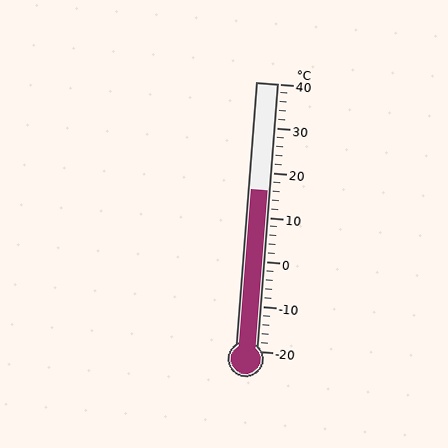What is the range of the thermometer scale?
The thermometer scale ranges from -20°C to 40°C.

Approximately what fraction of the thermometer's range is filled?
The thermometer is filled to approximately 60% of its range.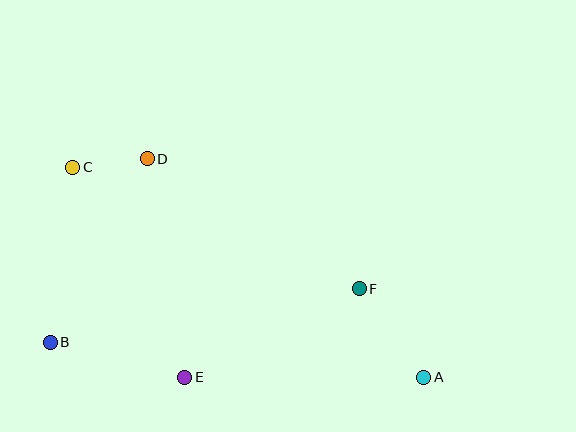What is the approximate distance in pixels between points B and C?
The distance between B and C is approximately 176 pixels.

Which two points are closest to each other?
Points C and D are closest to each other.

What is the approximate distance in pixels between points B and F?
The distance between B and F is approximately 314 pixels.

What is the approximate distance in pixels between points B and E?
The distance between B and E is approximately 139 pixels.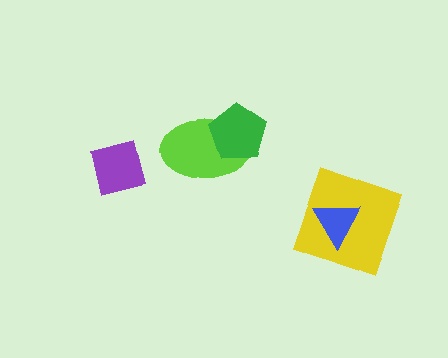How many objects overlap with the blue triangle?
1 object overlaps with the blue triangle.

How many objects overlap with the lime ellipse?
1 object overlaps with the lime ellipse.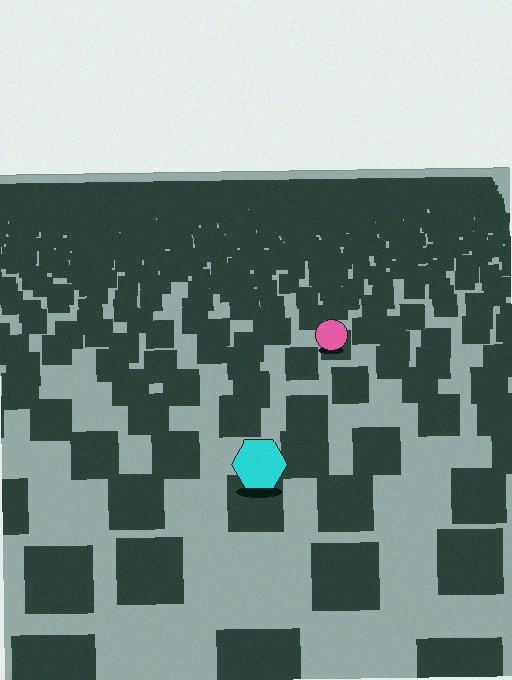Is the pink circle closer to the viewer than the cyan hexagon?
No. The cyan hexagon is closer — you can tell from the texture gradient: the ground texture is coarser near it.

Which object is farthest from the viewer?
The pink circle is farthest from the viewer. It appears smaller and the ground texture around it is denser.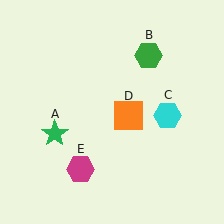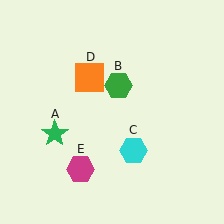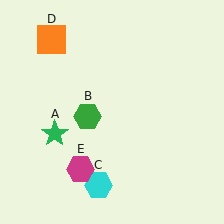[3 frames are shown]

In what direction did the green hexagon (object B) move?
The green hexagon (object B) moved down and to the left.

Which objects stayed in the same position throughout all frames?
Green star (object A) and magenta hexagon (object E) remained stationary.